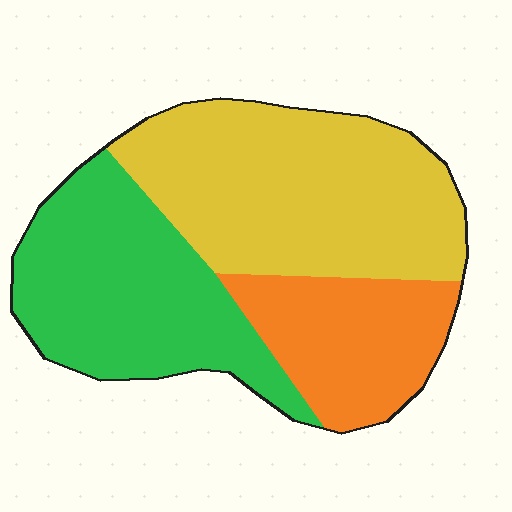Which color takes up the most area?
Yellow, at roughly 45%.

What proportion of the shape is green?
Green covers about 35% of the shape.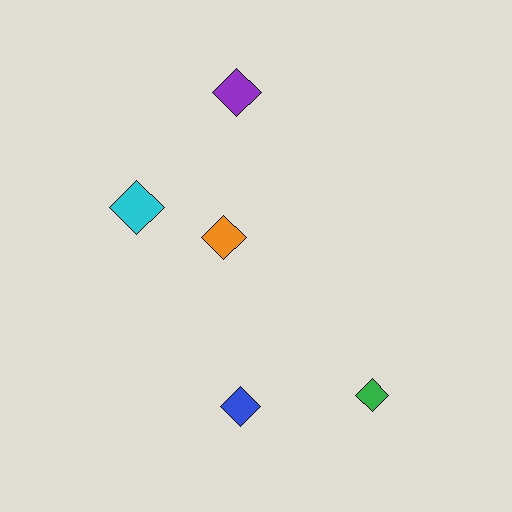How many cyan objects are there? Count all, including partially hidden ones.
There is 1 cyan object.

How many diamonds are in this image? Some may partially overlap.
There are 5 diamonds.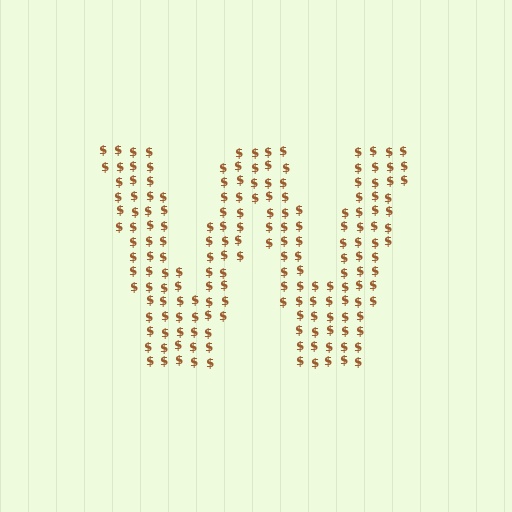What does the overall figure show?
The overall figure shows the letter W.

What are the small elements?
The small elements are dollar signs.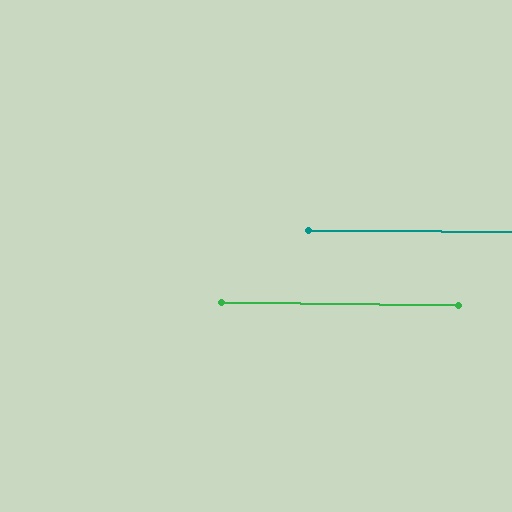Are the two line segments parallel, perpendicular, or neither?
Parallel — their directions differ by only 0.2°.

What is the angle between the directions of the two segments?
Approximately 0 degrees.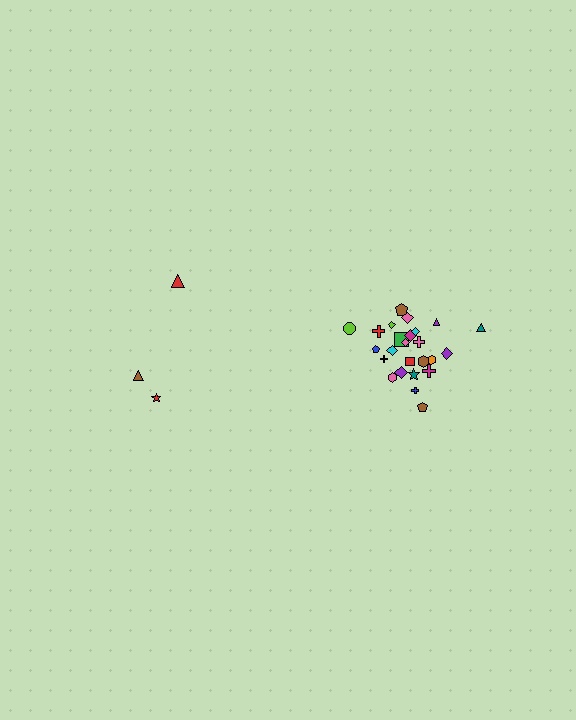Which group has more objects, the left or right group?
The right group.